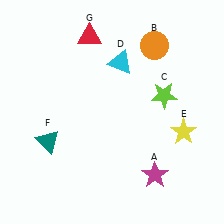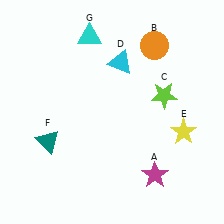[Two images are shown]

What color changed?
The triangle (G) changed from red in Image 1 to cyan in Image 2.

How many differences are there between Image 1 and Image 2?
There is 1 difference between the two images.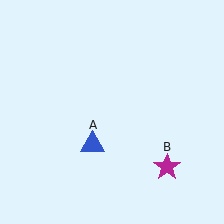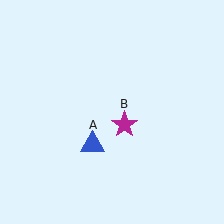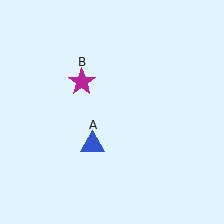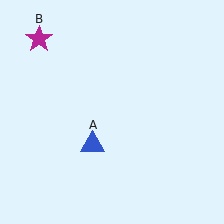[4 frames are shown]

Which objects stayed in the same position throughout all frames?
Blue triangle (object A) remained stationary.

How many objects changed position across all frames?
1 object changed position: magenta star (object B).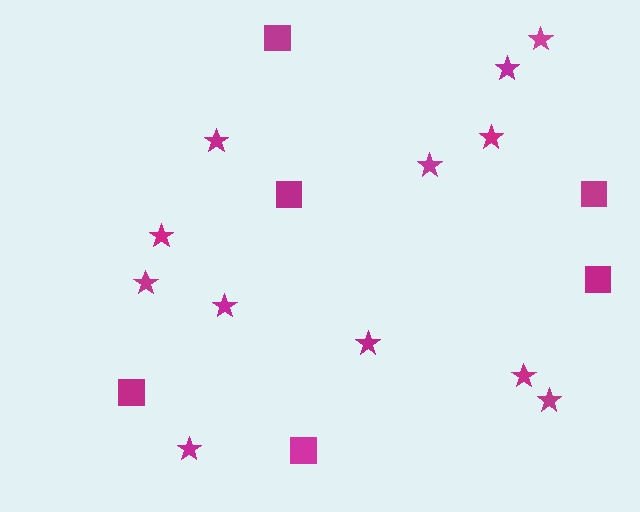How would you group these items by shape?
There are 2 groups: one group of stars (12) and one group of squares (6).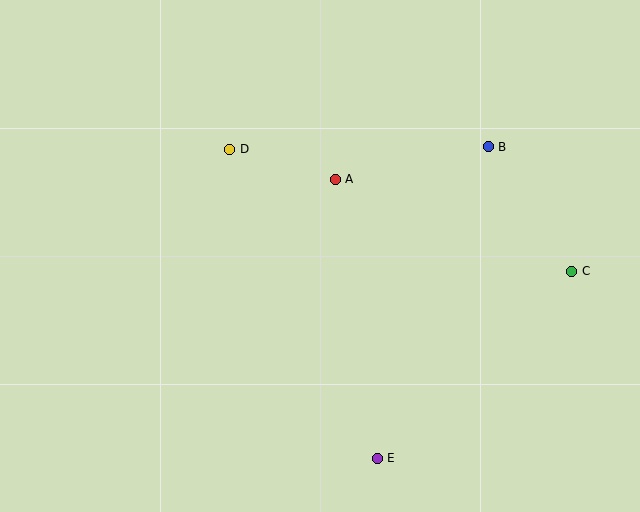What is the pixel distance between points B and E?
The distance between B and E is 331 pixels.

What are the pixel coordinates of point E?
Point E is at (377, 458).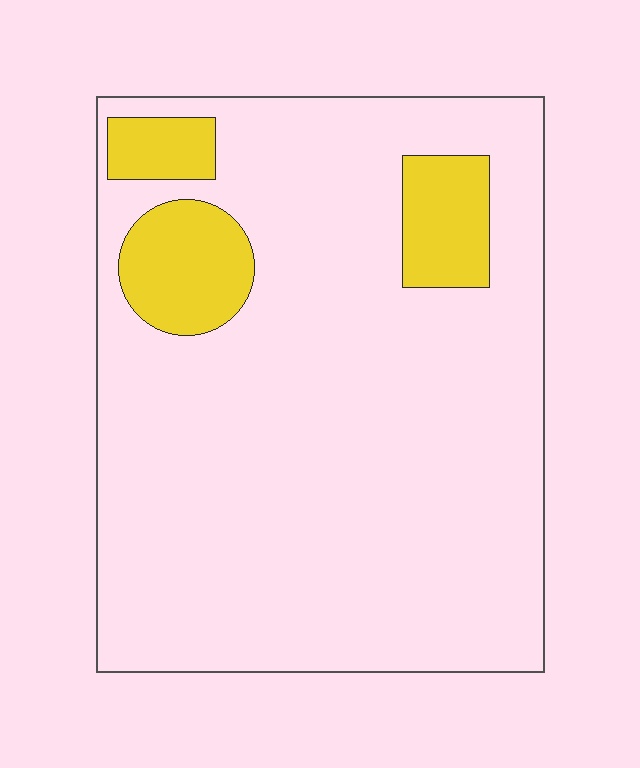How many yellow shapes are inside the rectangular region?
3.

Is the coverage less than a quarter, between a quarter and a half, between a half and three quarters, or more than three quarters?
Less than a quarter.